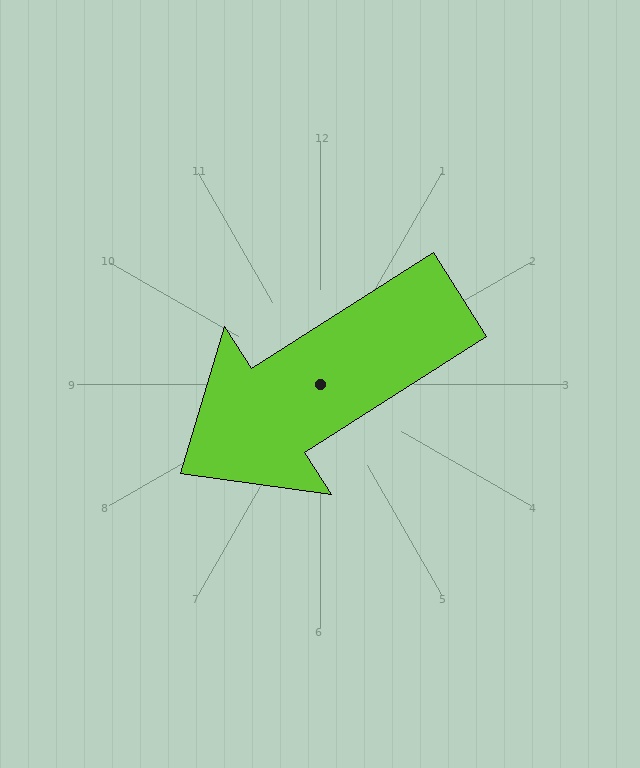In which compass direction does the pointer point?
Southwest.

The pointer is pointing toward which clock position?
Roughly 8 o'clock.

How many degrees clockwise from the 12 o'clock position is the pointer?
Approximately 237 degrees.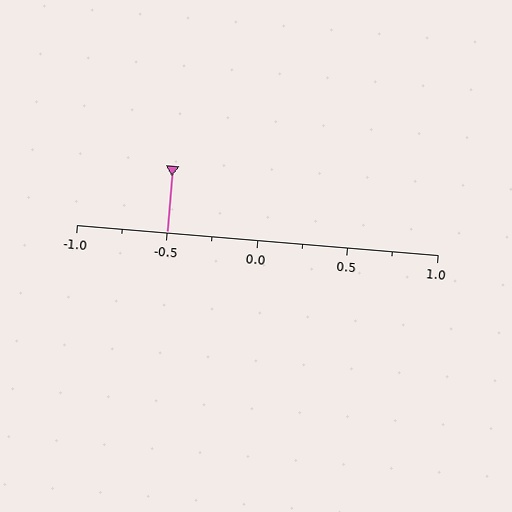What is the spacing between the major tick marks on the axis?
The major ticks are spaced 0.5 apart.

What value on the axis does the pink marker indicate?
The marker indicates approximately -0.5.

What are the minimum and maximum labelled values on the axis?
The axis runs from -1.0 to 1.0.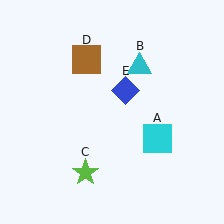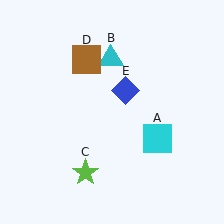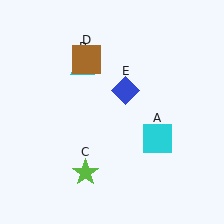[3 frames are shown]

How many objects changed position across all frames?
1 object changed position: cyan triangle (object B).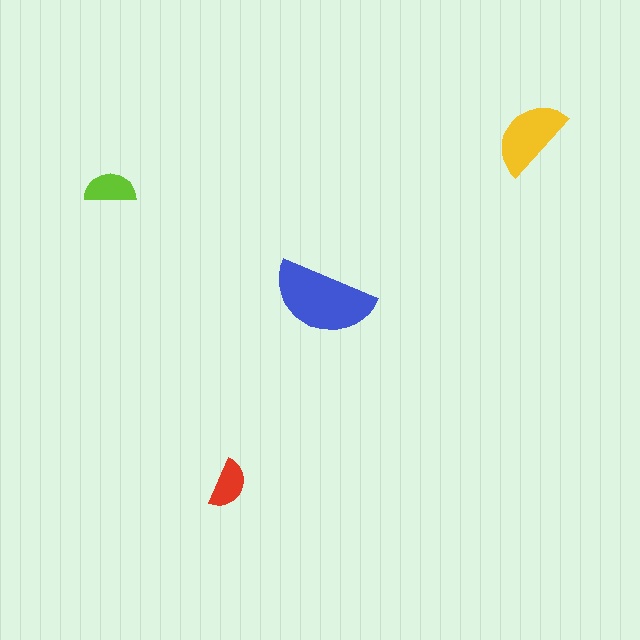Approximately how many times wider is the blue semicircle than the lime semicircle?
About 2 times wider.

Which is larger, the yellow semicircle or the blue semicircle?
The blue one.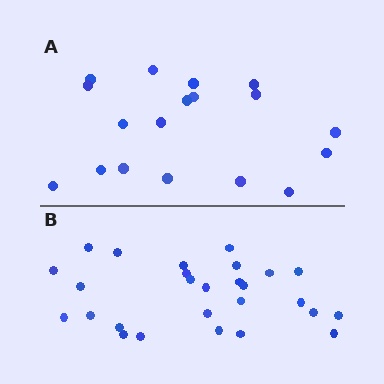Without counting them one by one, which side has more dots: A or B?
Region B (the bottom region) has more dots.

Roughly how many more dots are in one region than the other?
Region B has roughly 8 or so more dots than region A.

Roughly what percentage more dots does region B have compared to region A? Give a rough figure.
About 50% more.